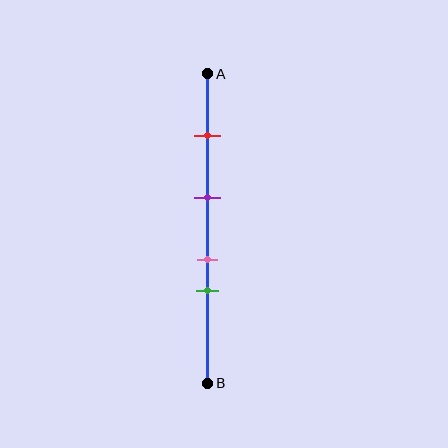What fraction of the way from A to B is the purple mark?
The purple mark is approximately 40% (0.4) of the way from A to B.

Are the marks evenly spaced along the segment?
No, the marks are not evenly spaced.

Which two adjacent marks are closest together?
The pink and green marks are the closest adjacent pair.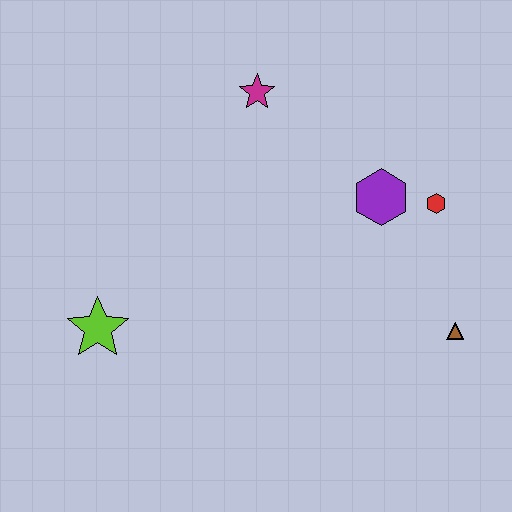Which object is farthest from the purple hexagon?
The lime star is farthest from the purple hexagon.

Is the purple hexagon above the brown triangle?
Yes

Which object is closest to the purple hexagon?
The red hexagon is closest to the purple hexagon.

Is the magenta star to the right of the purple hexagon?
No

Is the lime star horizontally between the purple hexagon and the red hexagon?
No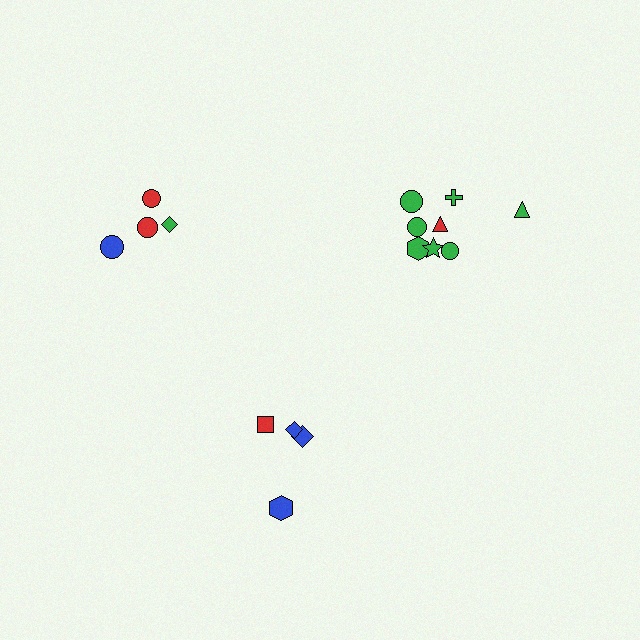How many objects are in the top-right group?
There are 8 objects.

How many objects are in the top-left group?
There are 4 objects.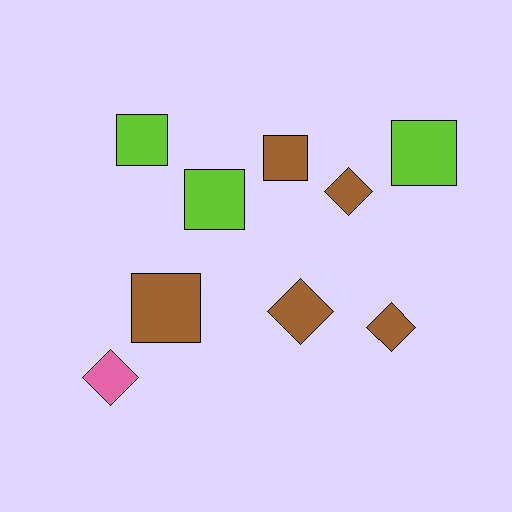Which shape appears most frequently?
Square, with 5 objects.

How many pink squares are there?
There are no pink squares.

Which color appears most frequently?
Brown, with 5 objects.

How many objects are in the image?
There are 9 objects.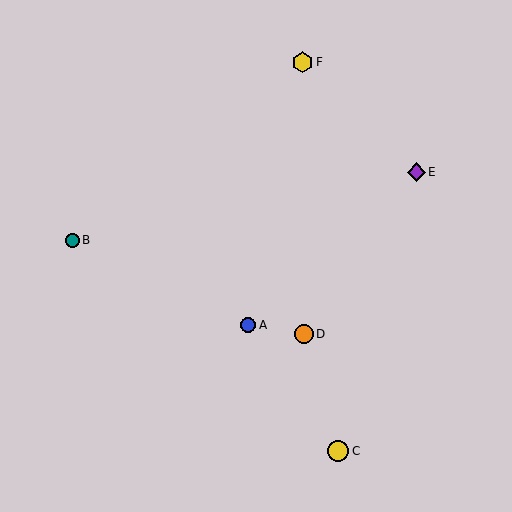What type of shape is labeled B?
Shape B is a teal circle.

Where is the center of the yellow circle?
The center of the yellow circle is at (338, 451).